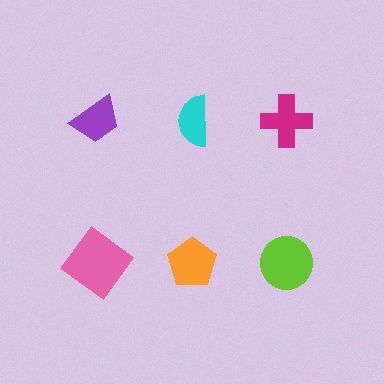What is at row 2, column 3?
A lime circle.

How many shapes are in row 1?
3 shapes.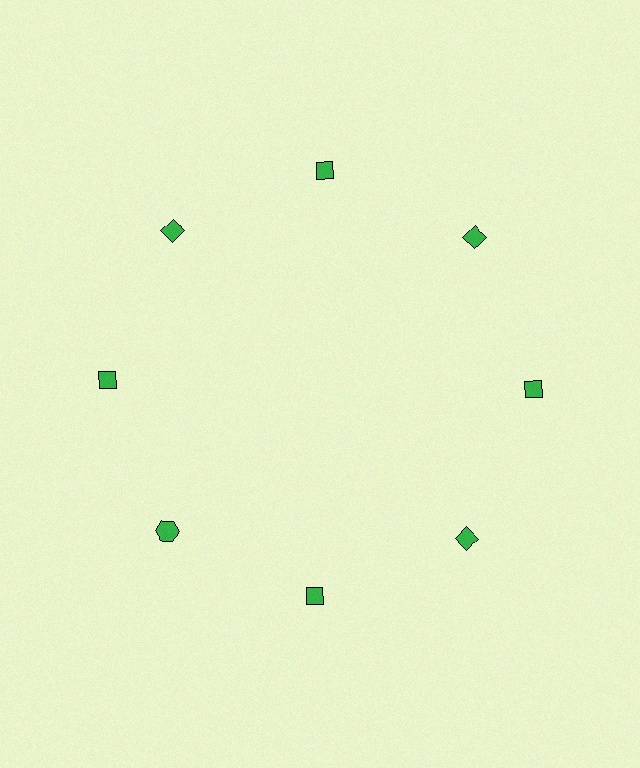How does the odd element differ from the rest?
It has a different shape: hexagon instead of diamond.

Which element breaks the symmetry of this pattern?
The green hexagon at roughly the 8 o'clock position breaks the symmetry. All other shapes are green diamonds.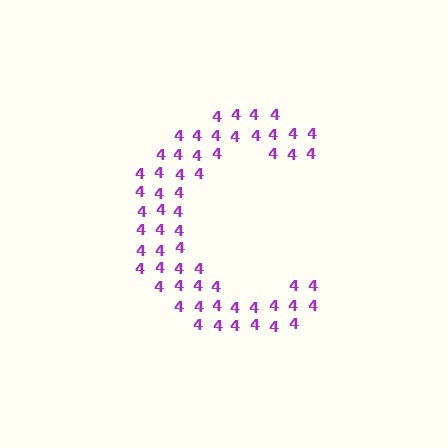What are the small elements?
The small elements are digit 4's.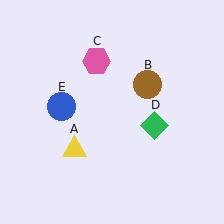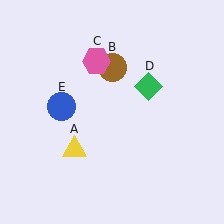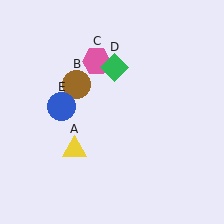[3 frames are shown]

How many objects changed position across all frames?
2 objects changed position: brown circle (object B), green diamond (object D).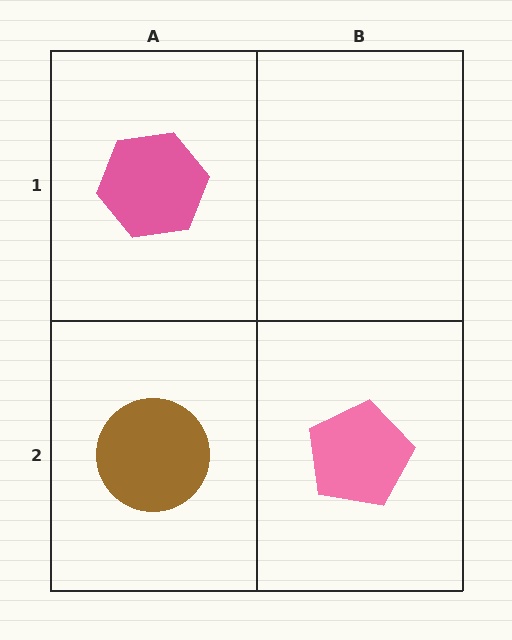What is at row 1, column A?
A pink hexagon.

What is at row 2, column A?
A brown circle.